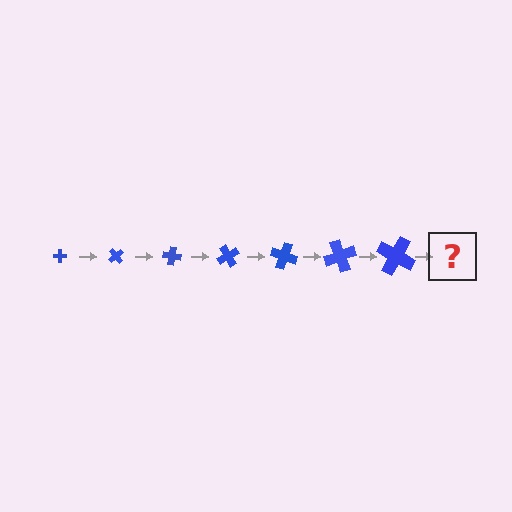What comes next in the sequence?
The next element should be a cross, larger than the previous one and rotated 350 degrees from the start.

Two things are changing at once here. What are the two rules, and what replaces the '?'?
The two rules are that the cross grows larger each step and it rotates 50 degrees each step. The '?' should be a cross, larger than the previous one and rotated 350 degrees from the start.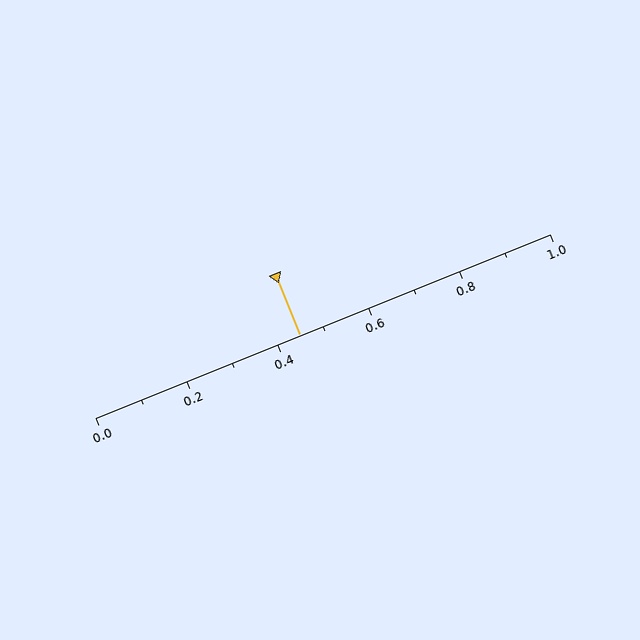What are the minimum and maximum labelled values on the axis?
The axis runs from 0.0 to 1.0.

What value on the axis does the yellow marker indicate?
The marker indicates approximately 0.45.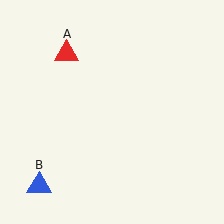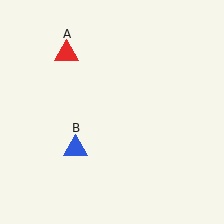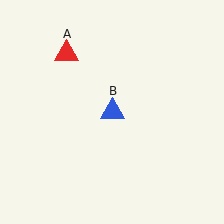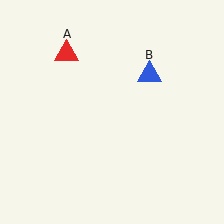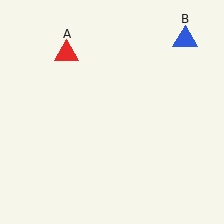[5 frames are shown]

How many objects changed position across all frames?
1 object changed position: blue triangle (object B).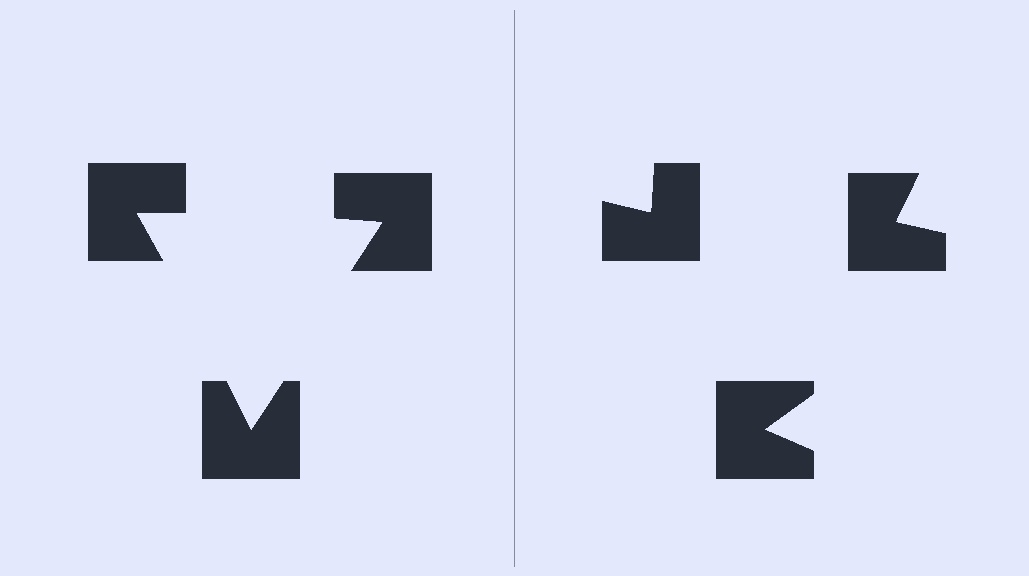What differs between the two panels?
The notched squares are positioned identically on both sides; only the wedge orientations differ. On the left they align to a triangle; on the right they are misaligned.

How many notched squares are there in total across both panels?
6 — 3 on each side.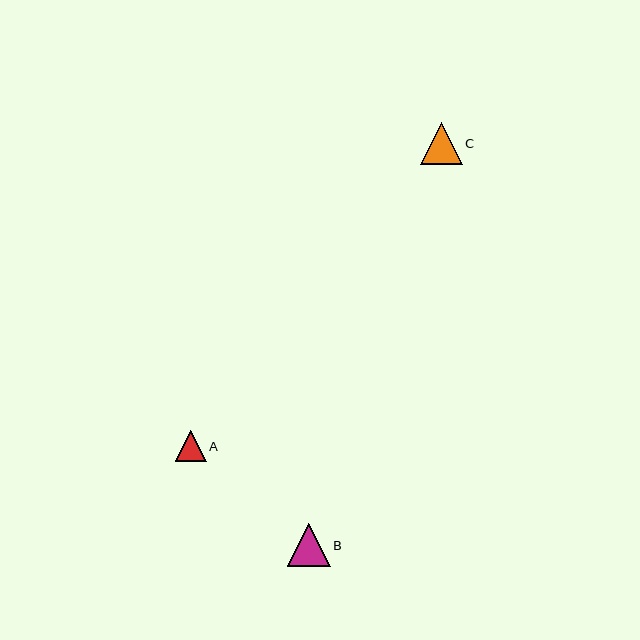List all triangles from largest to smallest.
From largest to smallest: B, C, A.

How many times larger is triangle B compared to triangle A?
Triangle B is approximately 1.4 times the size of triangle A.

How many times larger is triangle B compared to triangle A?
Triangle B is approximately 1.4 times the size of triangle A.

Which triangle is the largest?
Triangle B is the largest with a size of approximately 43 pixels.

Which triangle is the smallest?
Triangle A is the smallest with a size of approximately 31 pixels.